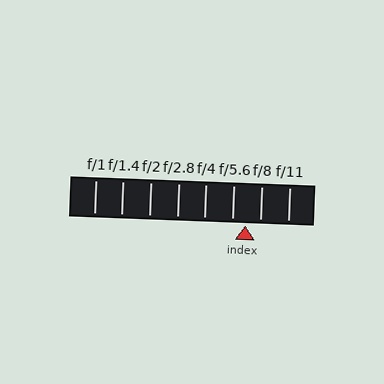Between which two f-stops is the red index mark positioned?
The index mark is between f/5.6 and f/8.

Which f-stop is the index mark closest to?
The index mark is closest to f/5.6.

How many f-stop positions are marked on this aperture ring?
There are 8 f-stop positions marked.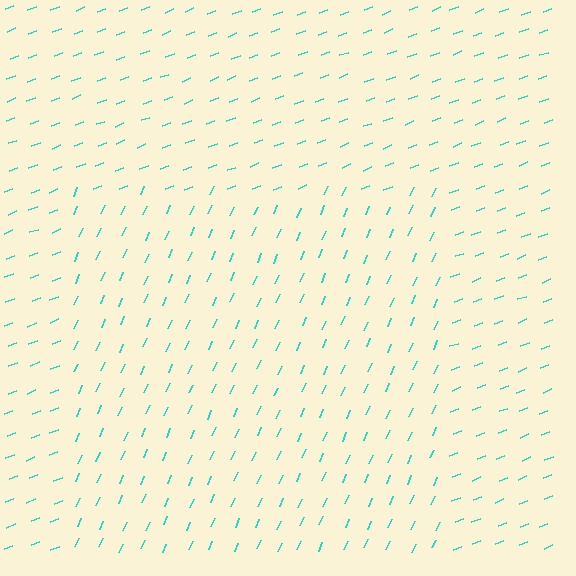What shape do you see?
I see a rectangle.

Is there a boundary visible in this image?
Yes, there is a texture boundary formed by a change in line orientation.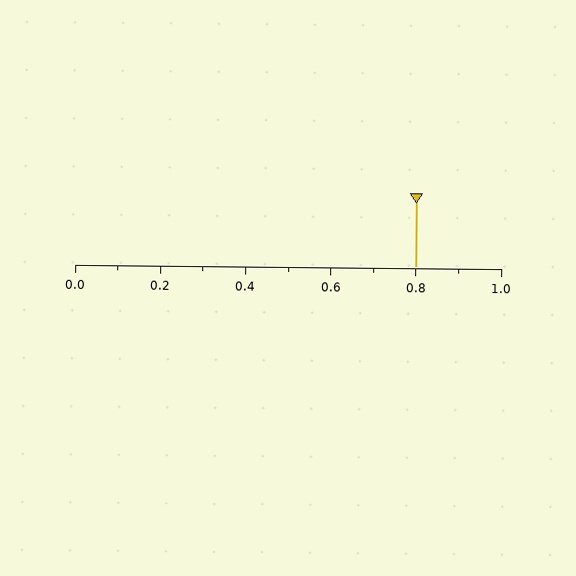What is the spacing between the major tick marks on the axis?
The major ticks are spaced 0.2 apart.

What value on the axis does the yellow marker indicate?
The marker indicates approximately 0.8.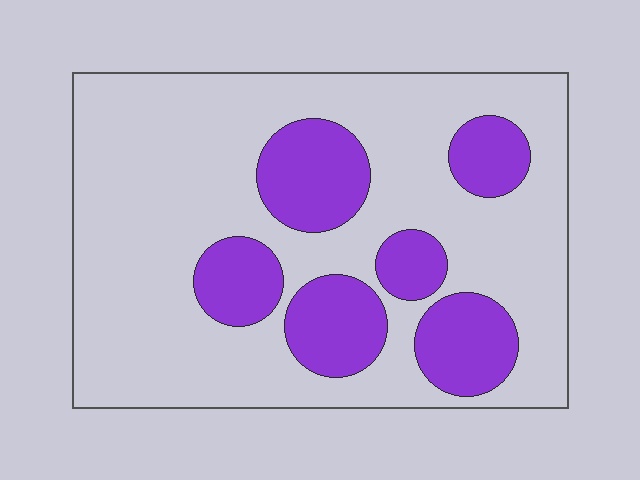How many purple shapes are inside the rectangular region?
6.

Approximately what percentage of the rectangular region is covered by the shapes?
Approximately 25%.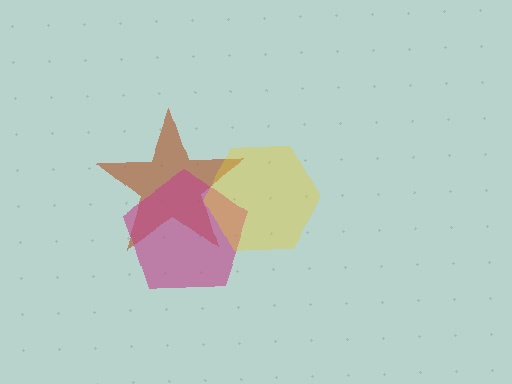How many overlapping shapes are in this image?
There are 3 overlapping shapes in the image.